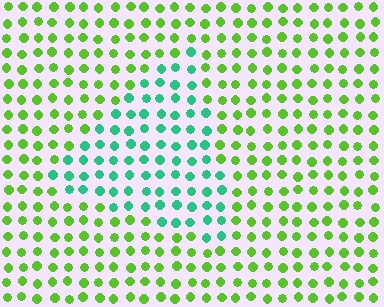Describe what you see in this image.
The image is filled with small lime elements in a uniform arrangement. A triangle-shaped region is visible where the elements are tinted to a slightly different hue, forming a subtle color boundary.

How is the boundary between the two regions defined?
The boundary is defined purely by a slight shift in hue (about 53 degrees). Spacing, size, and orientation are identical on both sides.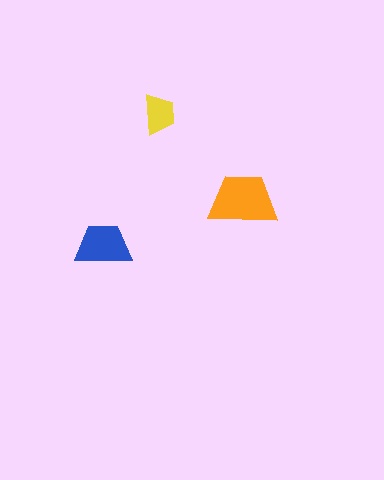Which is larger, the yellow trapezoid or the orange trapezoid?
The orange one.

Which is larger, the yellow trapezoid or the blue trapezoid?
The blue one.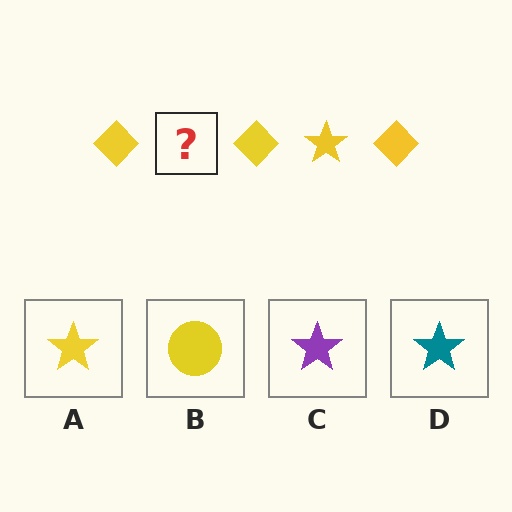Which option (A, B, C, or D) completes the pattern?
A.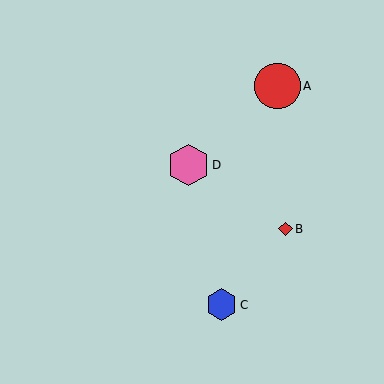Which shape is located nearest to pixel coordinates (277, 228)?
The red diamond (labeled B) at (285, 229) is nearest to that location.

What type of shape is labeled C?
Shape C is a blue hexagon.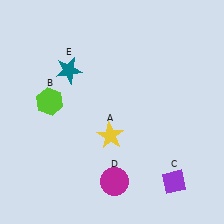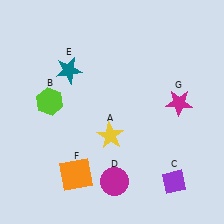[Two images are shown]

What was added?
An orange square (F), a magenta star (G) were added in Image 2.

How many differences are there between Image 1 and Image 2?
There are 2 differences between the two images.